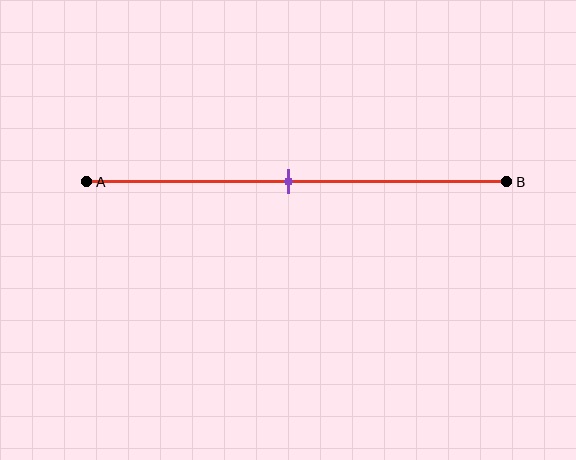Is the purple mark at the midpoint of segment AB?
Yes, the mark is approximately at the midpoint.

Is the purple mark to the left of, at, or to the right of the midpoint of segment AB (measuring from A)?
The purple mark is approximately at the midpoint of segment AB.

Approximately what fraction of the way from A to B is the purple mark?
The purple mark is approximately 50% of the way from A to B.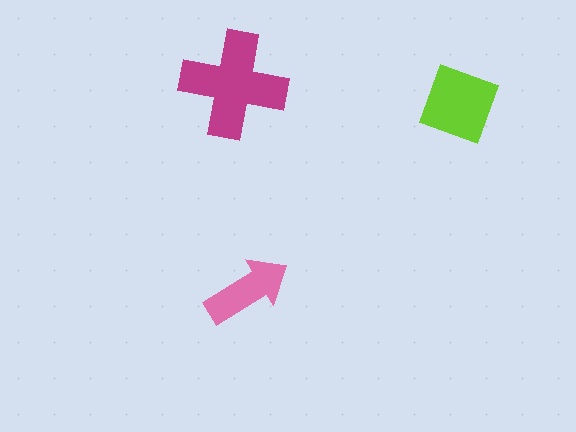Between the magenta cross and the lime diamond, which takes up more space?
The magenta cross.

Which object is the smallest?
The pink arrow.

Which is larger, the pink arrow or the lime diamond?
The lime diamond.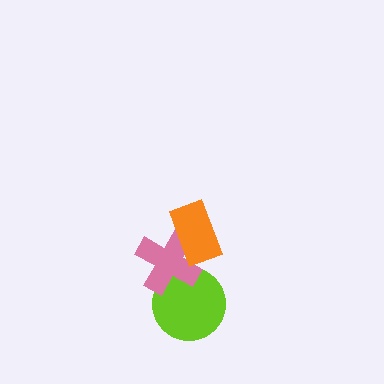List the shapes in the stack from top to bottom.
From top to bottom: the orange rectangle, the pink cross, the lime circle.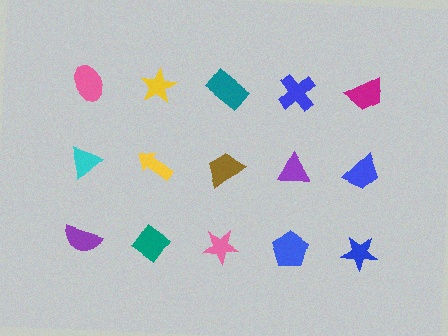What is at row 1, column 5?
A magenta trapezoid.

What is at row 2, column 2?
A yellow arrow.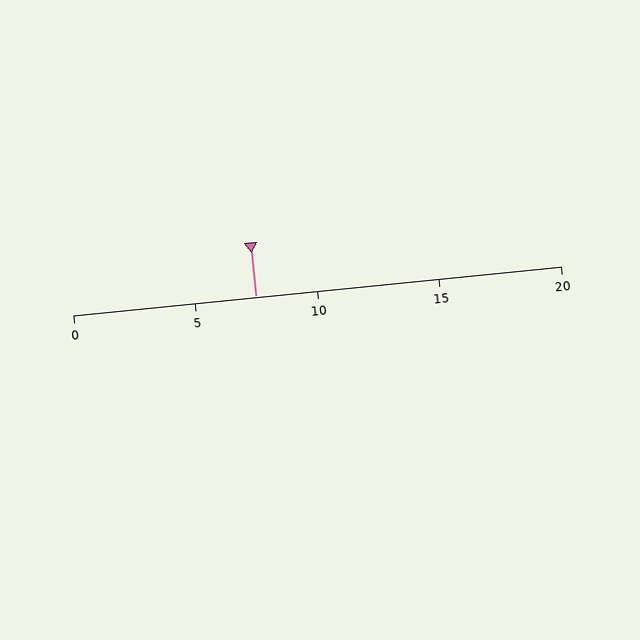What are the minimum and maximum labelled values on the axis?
The axis runs from 0 to 20.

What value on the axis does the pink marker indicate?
The marker indicates approximately 7.5.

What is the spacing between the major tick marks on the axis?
The major ticks are spaced 5 apart.